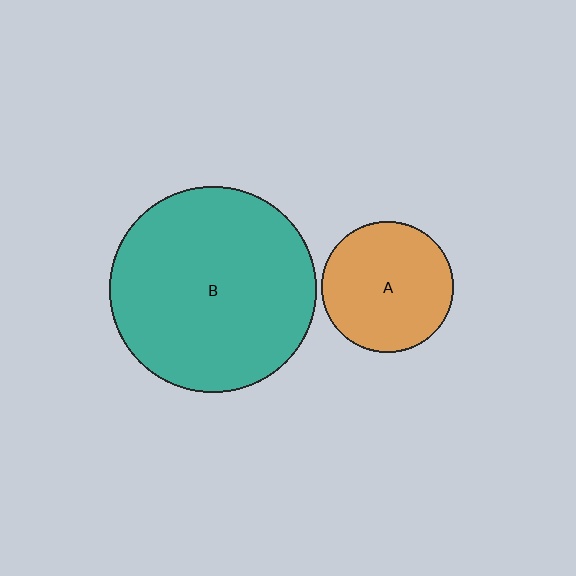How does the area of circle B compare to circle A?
Approximately 2.4 times.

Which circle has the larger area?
Circle B (teal).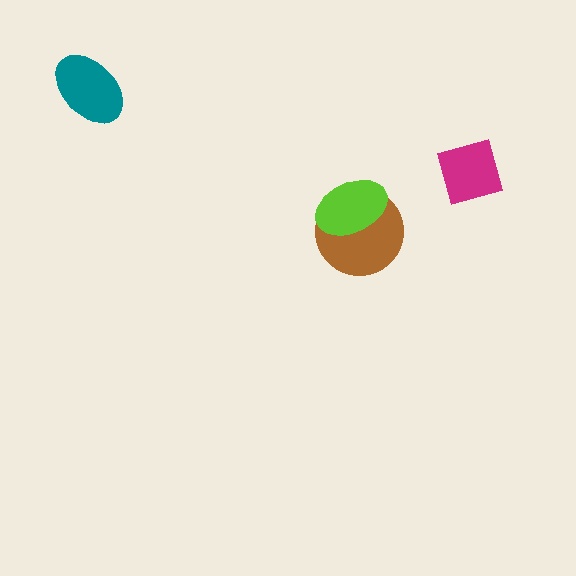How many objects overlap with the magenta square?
0 objects overlap with the magenta square.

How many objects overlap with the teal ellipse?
0 objects overlap with the teal ellipse.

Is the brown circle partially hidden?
Yes, it is partially covered by another shape.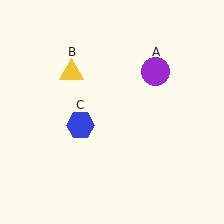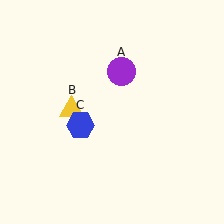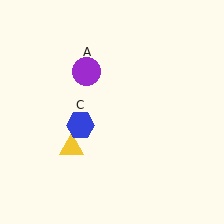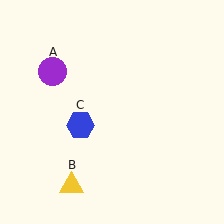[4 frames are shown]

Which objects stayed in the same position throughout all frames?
Blue hexagon (object C) remained stationary.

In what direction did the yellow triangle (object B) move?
The yellow triangle (object B) moved down.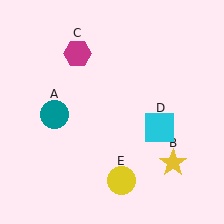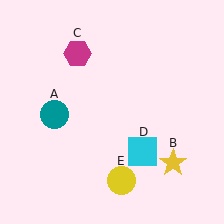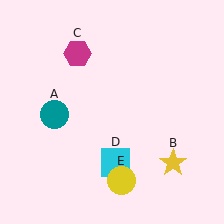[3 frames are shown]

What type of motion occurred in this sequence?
The cyan square (object D) rotated clockwise around the center of the scene.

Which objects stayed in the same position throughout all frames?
Teal circle (object A) and yellow star (object B) and magenta hexagon (object C) and yellow circle (object E) remained stationary.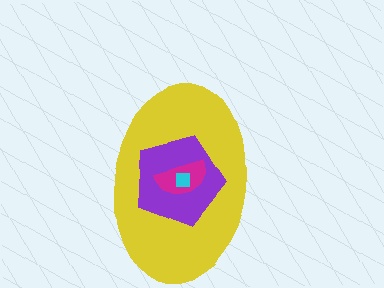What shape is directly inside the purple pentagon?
The magenta semicircle.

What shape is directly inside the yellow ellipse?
The purple pentagon.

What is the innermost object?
The cyan square.